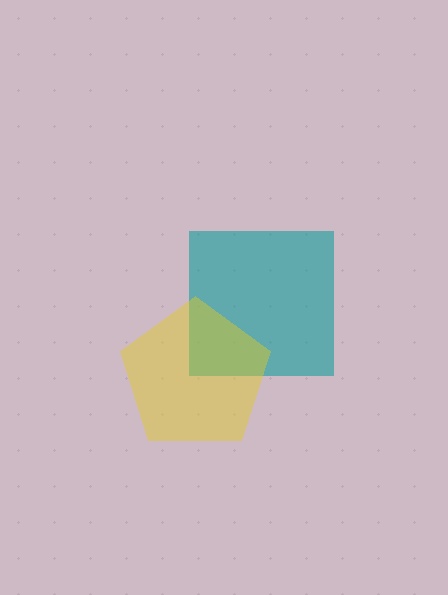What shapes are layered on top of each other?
The layered shapes are: a teal square, a yellow pentagon.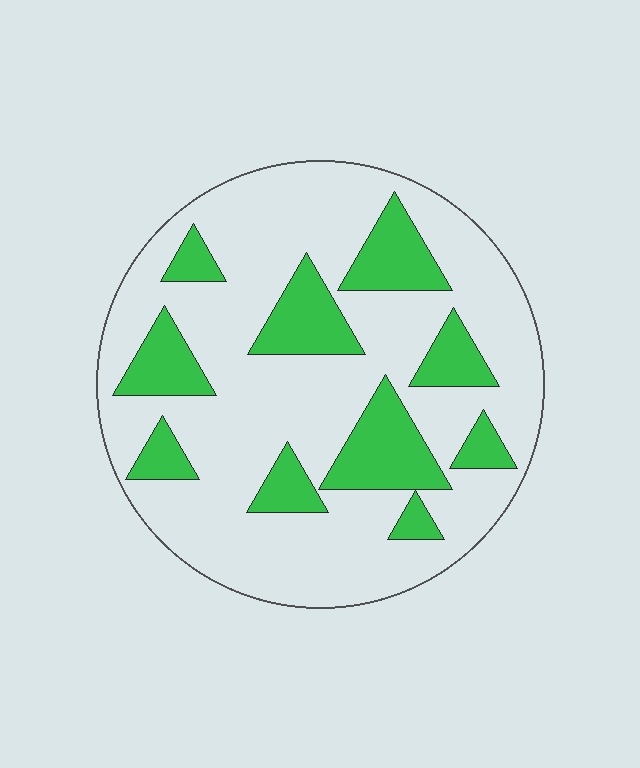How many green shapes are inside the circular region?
10.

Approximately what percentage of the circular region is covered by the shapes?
Approximately 25%.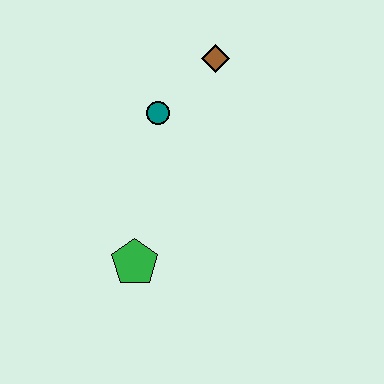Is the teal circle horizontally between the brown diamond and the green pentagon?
Yes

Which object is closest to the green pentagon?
The teal circle is closest to the green pentagon.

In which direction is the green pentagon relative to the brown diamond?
The green pentagon is below the brown diamond.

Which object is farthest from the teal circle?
The green pentagon is farthest from the teal circle.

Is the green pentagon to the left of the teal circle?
Yes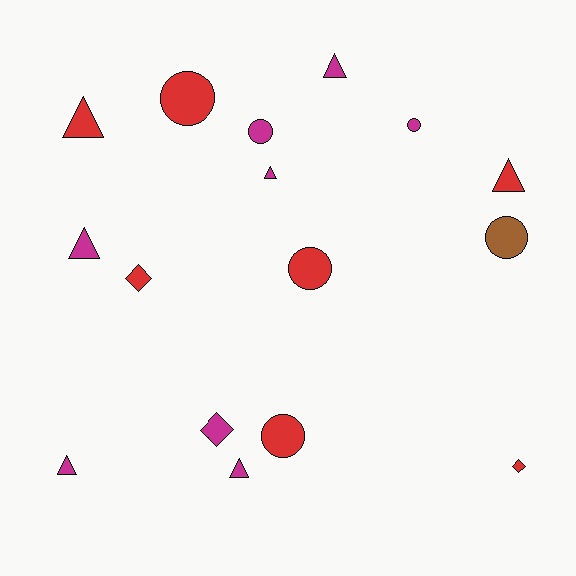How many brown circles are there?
There is 1 brown circle.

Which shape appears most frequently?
Triangle, with 7 objects.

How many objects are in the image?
There are 16 objects.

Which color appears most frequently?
Magenta, with 8 objects.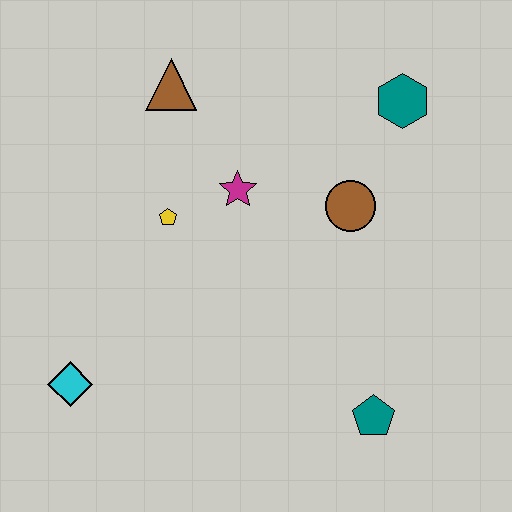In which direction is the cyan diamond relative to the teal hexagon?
The cyan diamond is to the left of the teal hexagon.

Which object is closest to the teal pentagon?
The brown circle is closest to the teal pentagon.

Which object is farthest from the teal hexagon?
The cyan diamond is farthest from the teal hexagon.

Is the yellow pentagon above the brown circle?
No